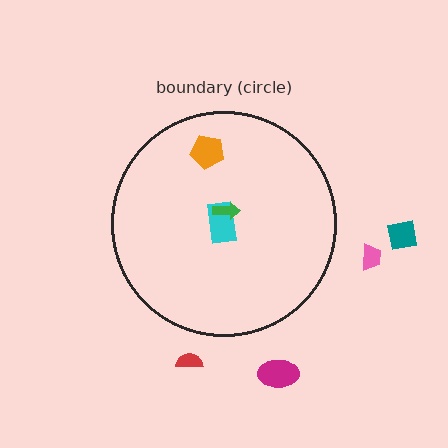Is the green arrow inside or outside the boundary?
Inside.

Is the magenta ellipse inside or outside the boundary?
Outside.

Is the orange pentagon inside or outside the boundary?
Inside.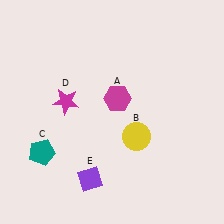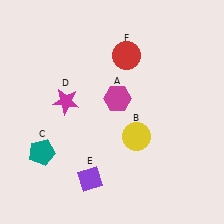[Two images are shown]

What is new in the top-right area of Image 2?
A red circle (F) was added in the top-right area of Image 2.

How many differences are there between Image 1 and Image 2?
There is 1 difference between the two images.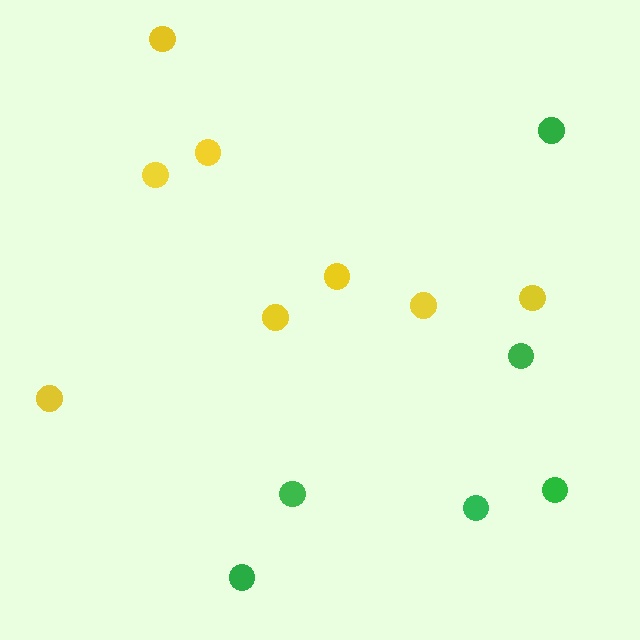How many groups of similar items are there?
There are 2 groups: one group of yellow circles (8) and one group of green circles (6).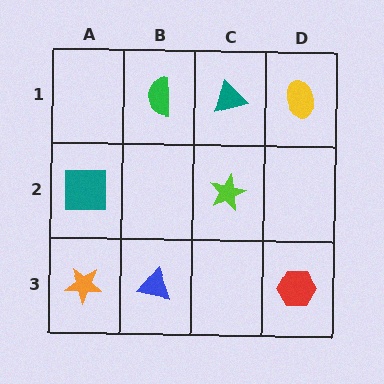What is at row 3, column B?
A blue triangle.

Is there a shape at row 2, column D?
No, that cell is empty.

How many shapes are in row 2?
2 shapes.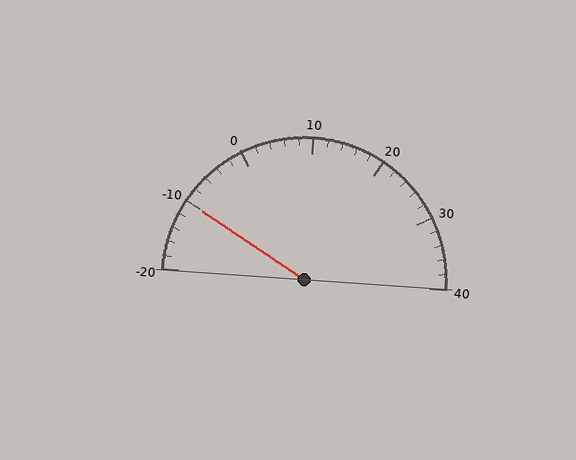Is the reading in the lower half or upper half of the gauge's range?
The reading is in the lower half of the range (-20 to 40).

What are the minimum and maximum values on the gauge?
The gauge ranges from -20 to 40.